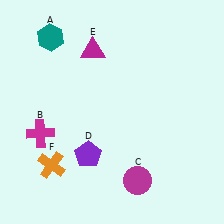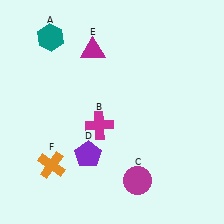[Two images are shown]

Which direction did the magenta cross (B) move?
The magenta cross (B) moved right.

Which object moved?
The magenta cross (B) moved right.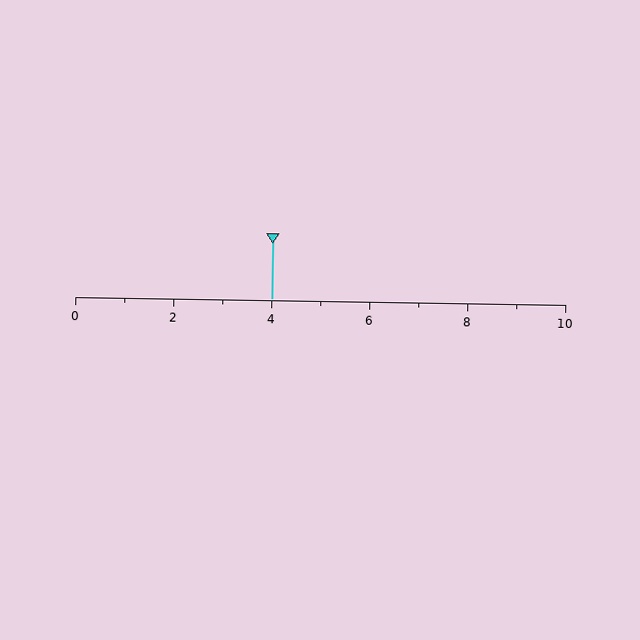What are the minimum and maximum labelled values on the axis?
The axis runs from 0 to 10.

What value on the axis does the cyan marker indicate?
The marker indicates approximately 4.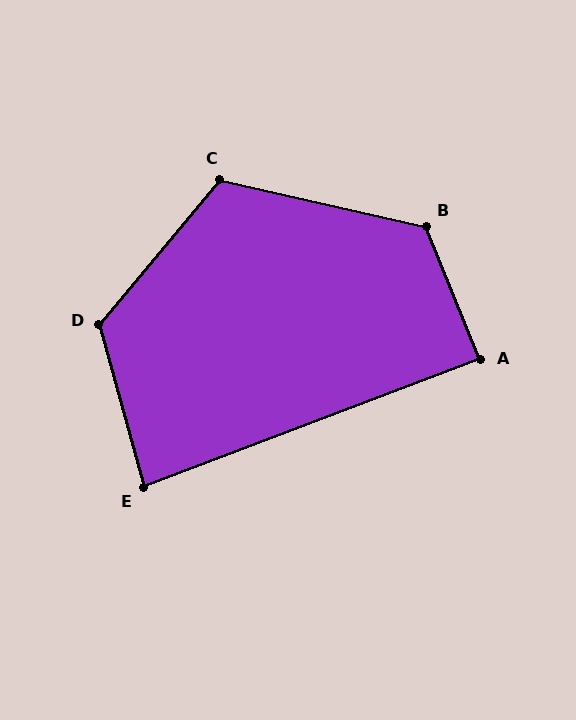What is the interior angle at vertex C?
Approximately 117 degrees (obtuse).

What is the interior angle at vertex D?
Approximately 125 degrees (obtuse).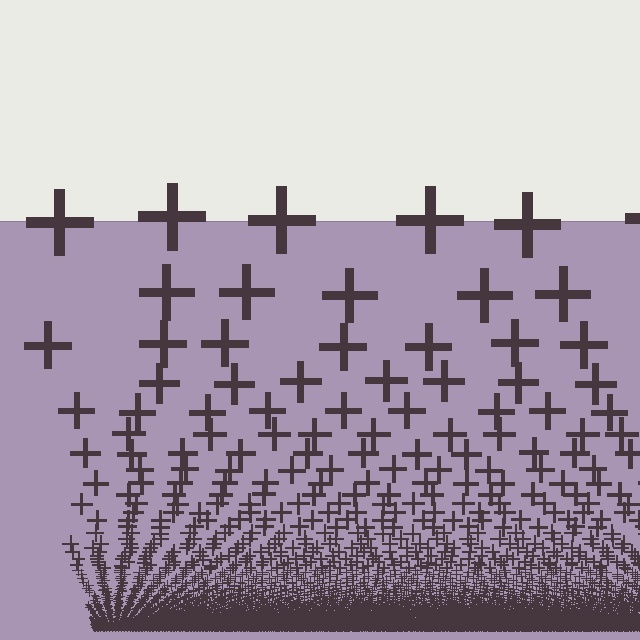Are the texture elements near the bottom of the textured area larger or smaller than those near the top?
Smaller. The gradient is inverted — elements near the bottom are smaller and denser.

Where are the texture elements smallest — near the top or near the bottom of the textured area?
Near the bottom.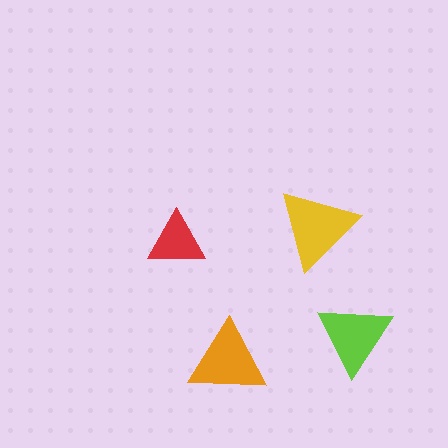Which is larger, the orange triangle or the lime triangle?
The orange one.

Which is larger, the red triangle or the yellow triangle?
The yellow one.